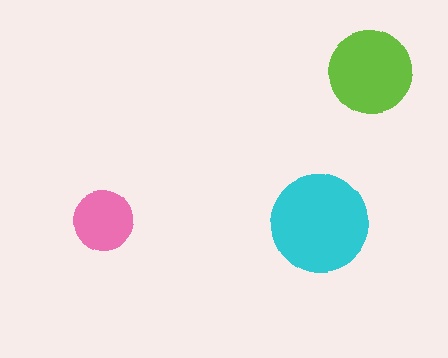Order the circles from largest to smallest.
the cyan one, the lime one, the pink one.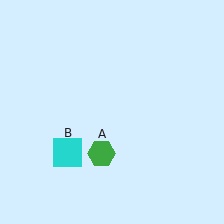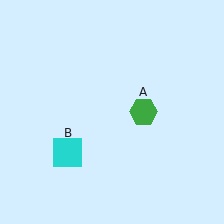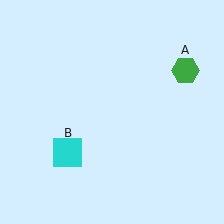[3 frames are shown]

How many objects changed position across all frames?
1 object changed position: green hexagon (object A).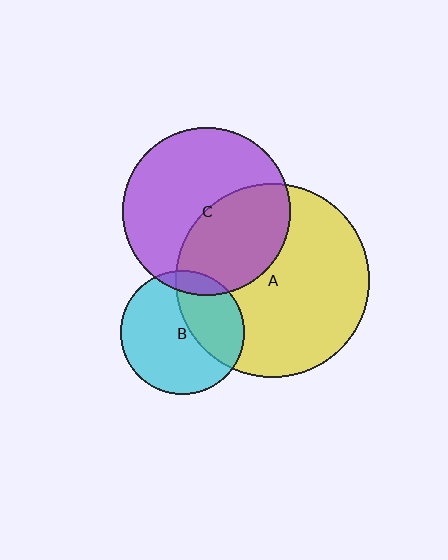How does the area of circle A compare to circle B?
Approximately 2.4 times.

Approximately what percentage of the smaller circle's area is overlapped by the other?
Approximately 35%.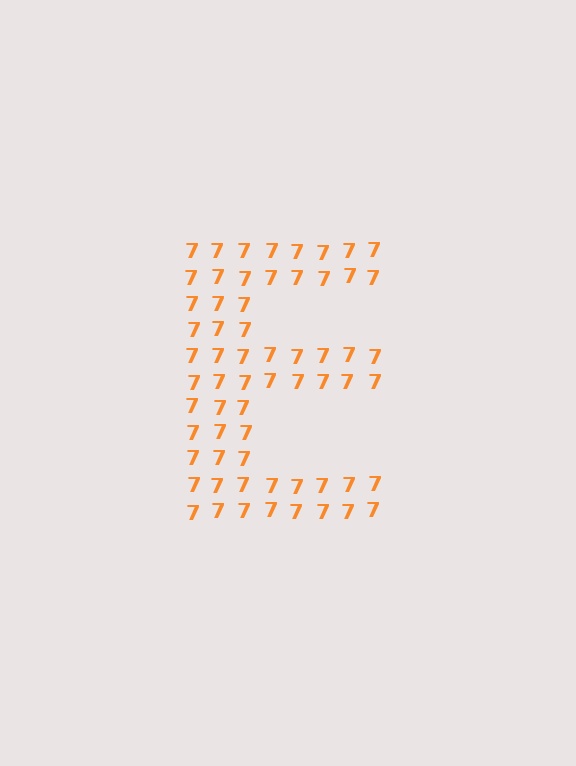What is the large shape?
The large shape is the letter E.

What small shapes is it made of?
It is made of small digit 7's.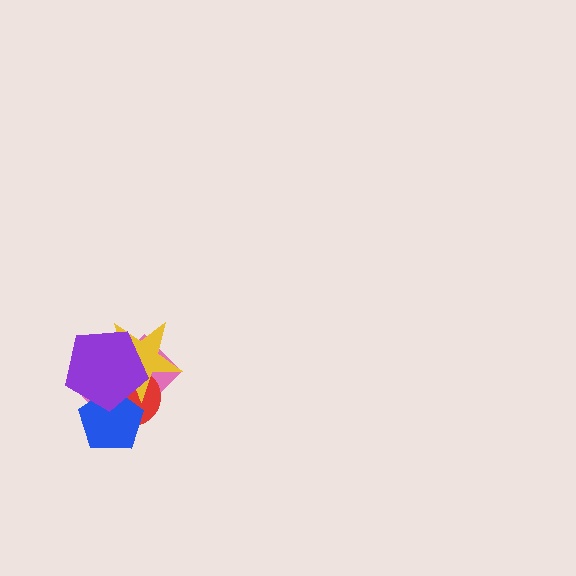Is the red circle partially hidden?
Yes, it is partially covered by another shape.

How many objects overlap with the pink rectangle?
4 objects overlap with the pink rectangle.